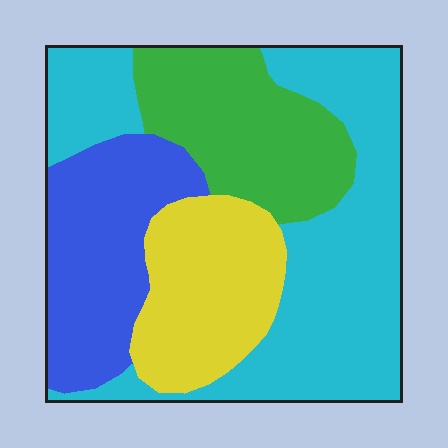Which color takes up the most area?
Cyan, at roughly 40%.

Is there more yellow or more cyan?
Cyan.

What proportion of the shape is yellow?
Yellow covers roughly 20% of the shape.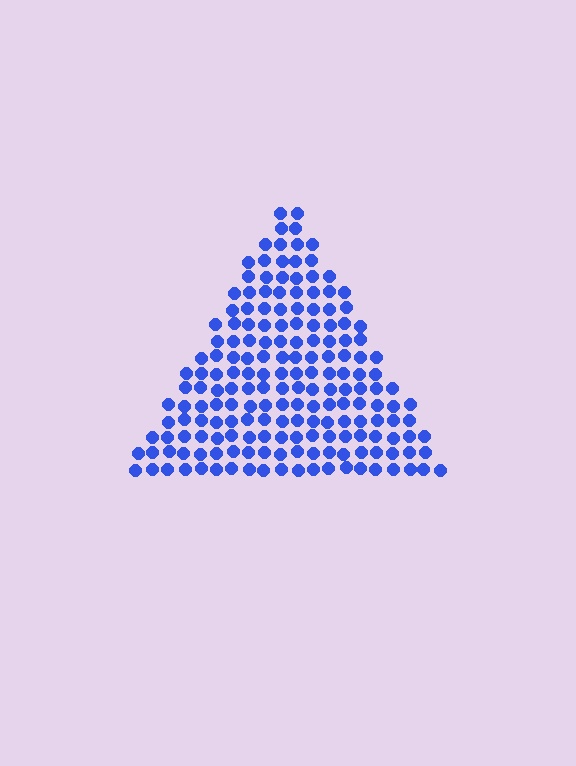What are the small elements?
The small elements are circles.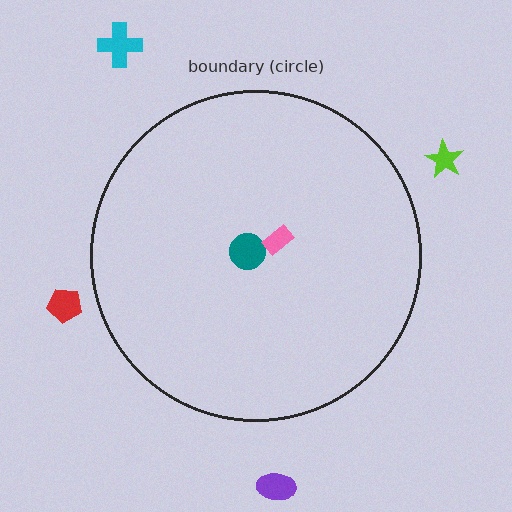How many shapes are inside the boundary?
2 inside, 4 outside.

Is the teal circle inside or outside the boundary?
Inside.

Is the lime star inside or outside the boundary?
Outside.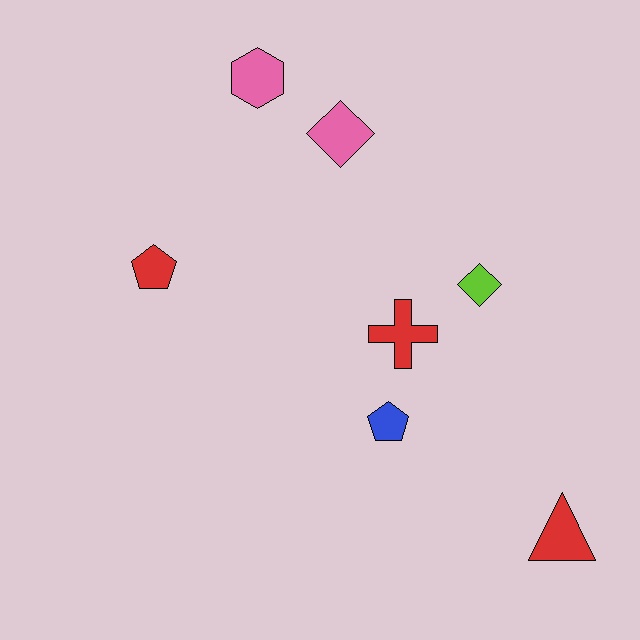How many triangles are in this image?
There is 1 triangle.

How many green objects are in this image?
There are no green objects.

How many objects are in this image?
There are 7 objects.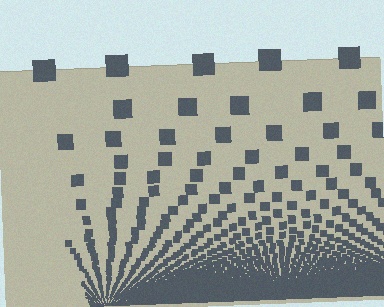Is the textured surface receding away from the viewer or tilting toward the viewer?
The surface appears to tilt toward the viewer. Texture elements get larger and sparser toward the top.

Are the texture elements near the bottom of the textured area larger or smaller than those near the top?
Smaller. The gradient is inverted — elements near the bottom are smaller and denser.